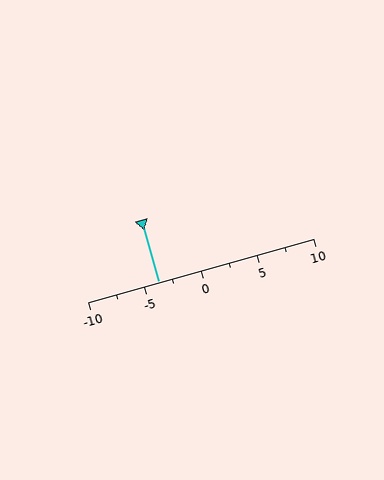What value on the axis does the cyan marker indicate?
The marker indicates approximately -3.8.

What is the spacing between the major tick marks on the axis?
The major ticks are spaced 5 apart.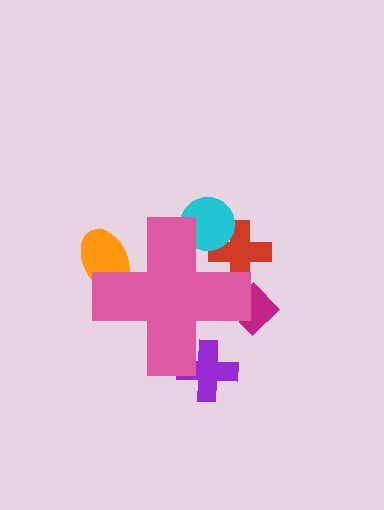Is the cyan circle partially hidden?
Yes, the cyan circle is partially hidden behind the pink cross.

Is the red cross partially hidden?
Yes, the red cross is partially hidden behind the pink cross.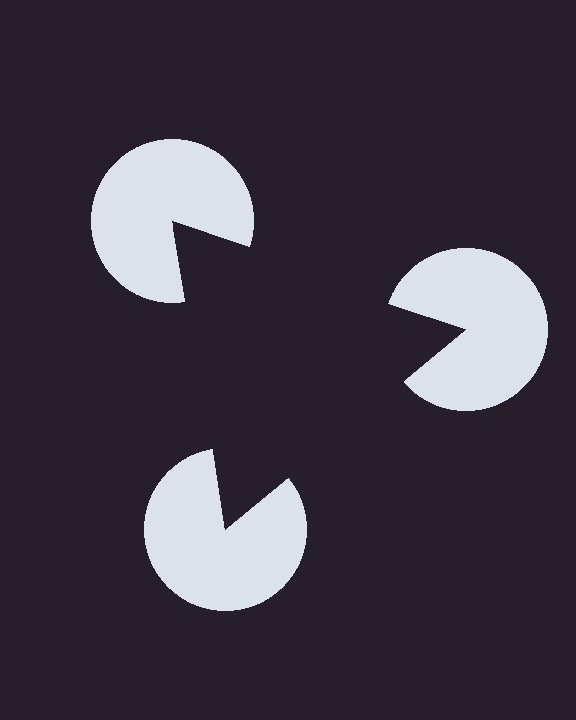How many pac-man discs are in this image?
There are 3 — one at each vertex of the illusory triangle.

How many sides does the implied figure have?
3 sides.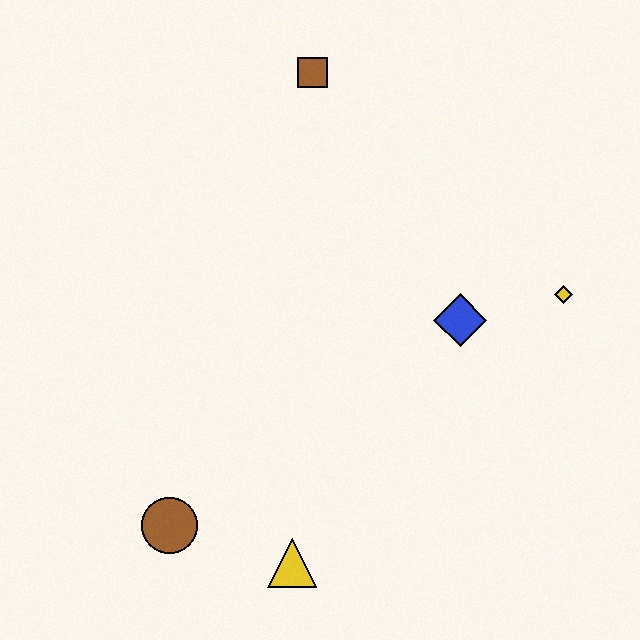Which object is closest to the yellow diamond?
The blue diamond is closest to the yellow diamond.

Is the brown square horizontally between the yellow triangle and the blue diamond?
Yes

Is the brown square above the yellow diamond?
Yes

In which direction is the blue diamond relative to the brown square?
The blue diamond is below the brown square.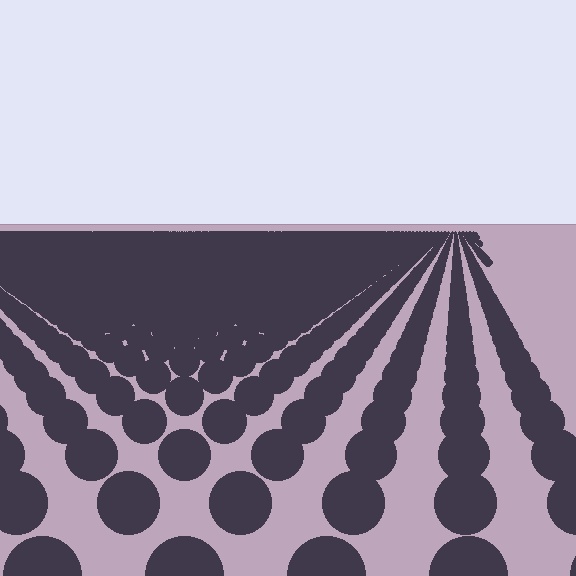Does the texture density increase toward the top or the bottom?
Density increases toward the top.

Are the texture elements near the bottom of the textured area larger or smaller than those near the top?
Larger. Near the bottom, elements are closer to the viewer and appear at a bigger on-screen size.